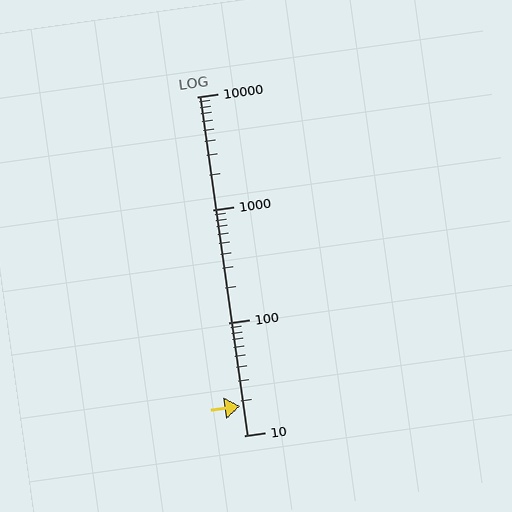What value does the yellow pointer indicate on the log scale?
The pointer indicates approximately 18.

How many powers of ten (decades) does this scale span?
The scale spans 3 decades, from 10 to 10000.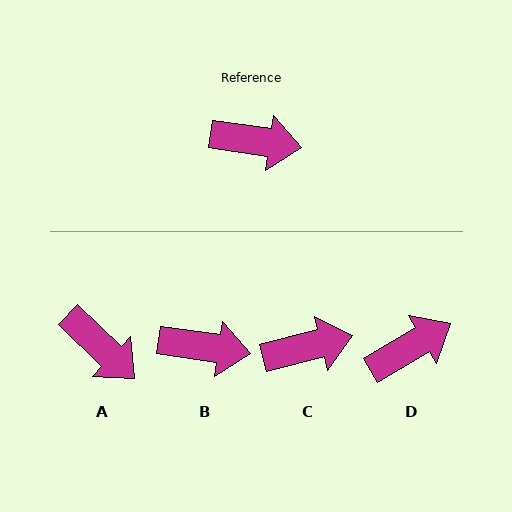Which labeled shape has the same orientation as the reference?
B.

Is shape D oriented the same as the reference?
No, it is off by about 39 degrees.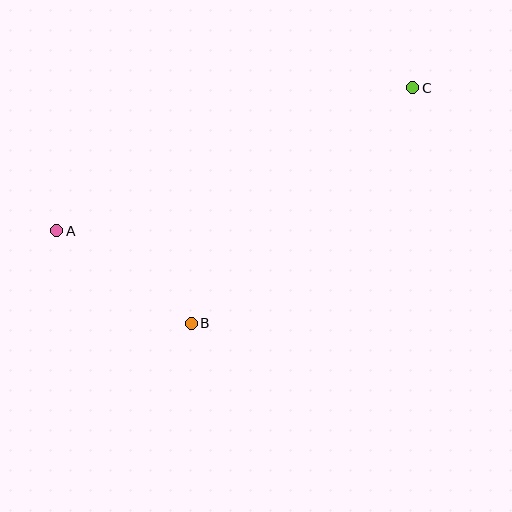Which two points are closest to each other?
Points A and B are closest to each other.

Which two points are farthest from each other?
Points A and C are farthest from each other.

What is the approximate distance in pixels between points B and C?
The distance between B and C is approximately 323 pixels.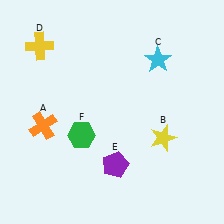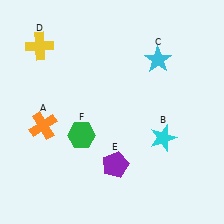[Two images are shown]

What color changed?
The star (B) changed from yellow in Image 1 to cyan in Image 2.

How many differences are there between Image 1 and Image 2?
There is 1 difference between the two images.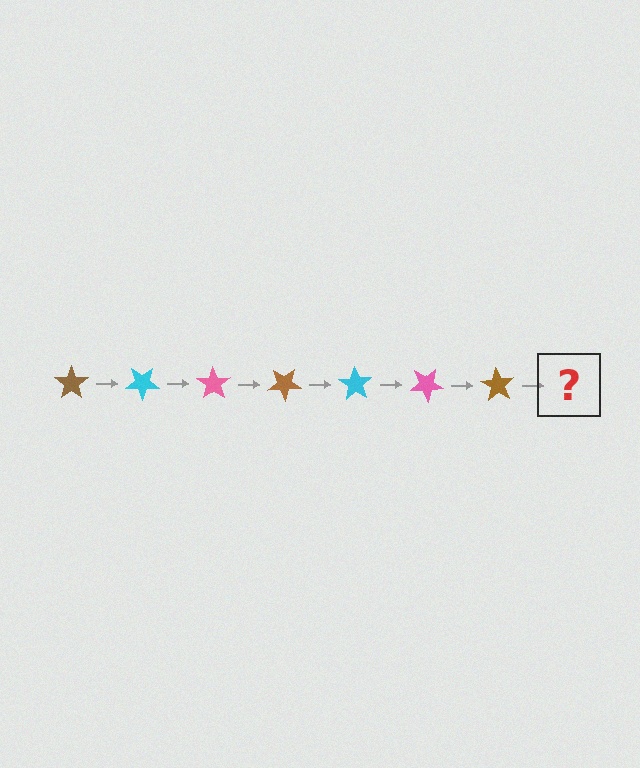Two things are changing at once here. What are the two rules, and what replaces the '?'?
The two rules are that it rotates 35 degrees each step and the color cycles through brown, cyan, and pink. The '?' should be a cyan star, rotated 245 degrees from the start.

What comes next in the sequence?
The next element should be a cyan star, rotated 245 degrees from the start.